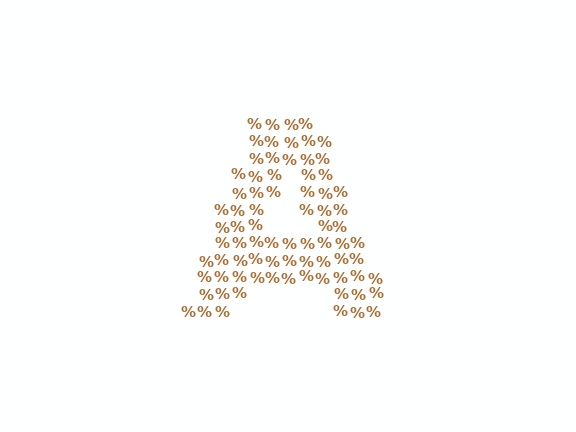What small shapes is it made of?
It is made of small percent signs.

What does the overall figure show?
The overall figure shows the letter A.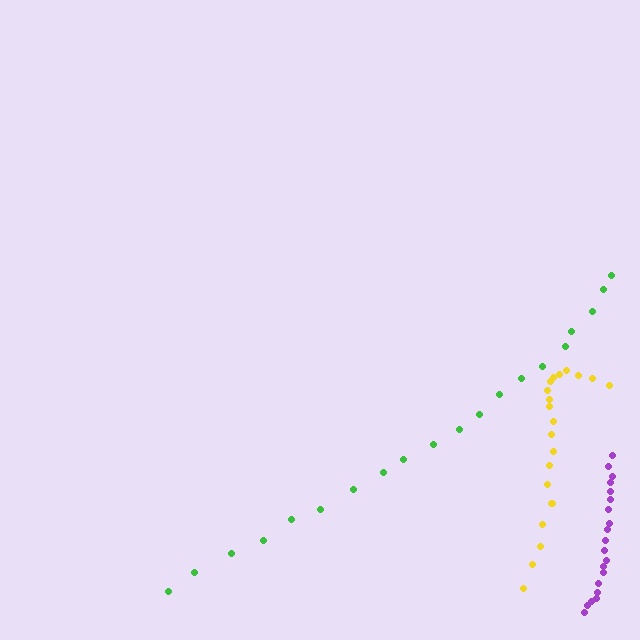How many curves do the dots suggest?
There are 3 distinct paths.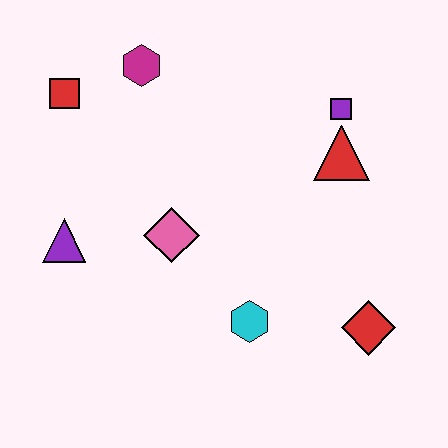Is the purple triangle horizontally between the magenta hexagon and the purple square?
No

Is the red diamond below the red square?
Yes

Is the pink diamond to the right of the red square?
Yes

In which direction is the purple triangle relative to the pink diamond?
The purple triangle is to the left of the pink diamond.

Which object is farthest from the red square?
The red diamond is farthest from the red square.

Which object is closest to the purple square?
The red triangle is closest to the purple square.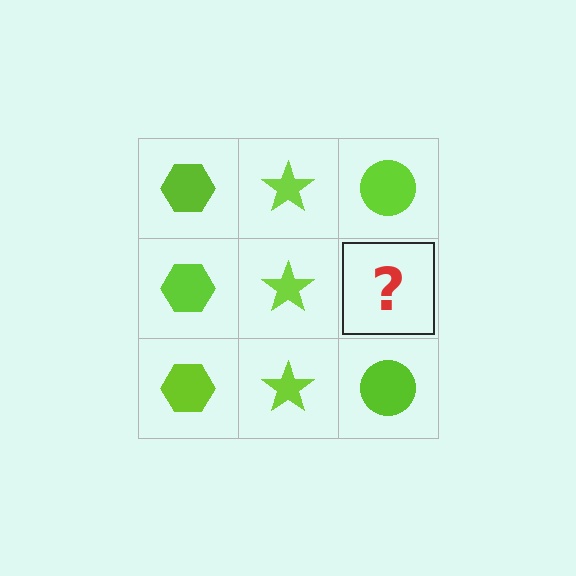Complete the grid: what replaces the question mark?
The question mark should be replaced with a lime circle.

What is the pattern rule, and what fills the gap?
The rule is that each column has a consistent shape. The gap should be filled with a lime circle.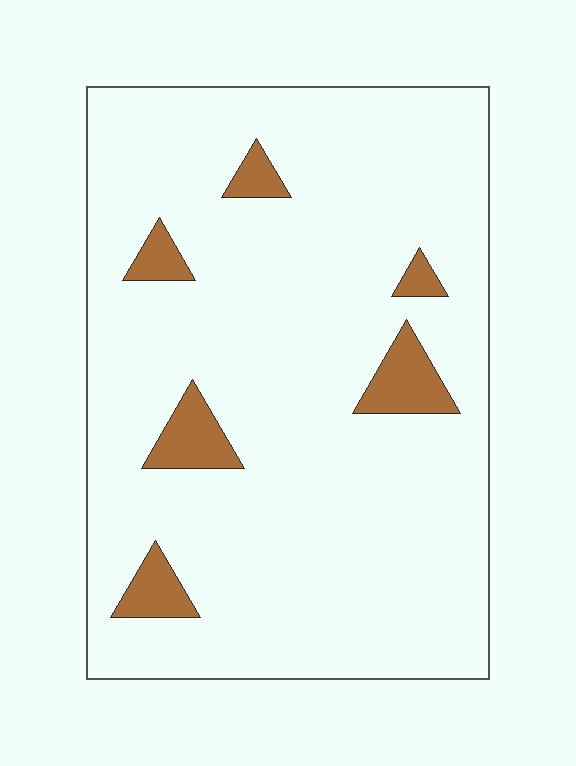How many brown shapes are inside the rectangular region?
6.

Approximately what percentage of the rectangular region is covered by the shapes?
Approximately 10%.